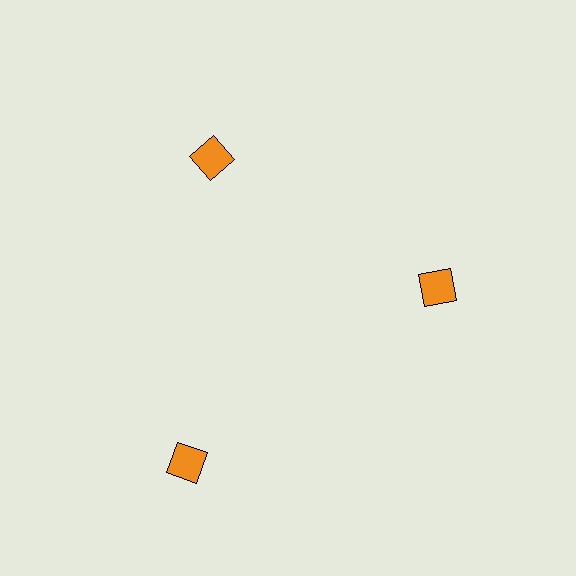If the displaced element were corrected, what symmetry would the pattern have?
It would have 3-fold rotational symmetry — the pattern would map onto itself every 120 degrees.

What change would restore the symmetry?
The symmetry would be restored by moving it inward, back onto the ring so that all 3 squares sit at equal angles and equal distance from the center.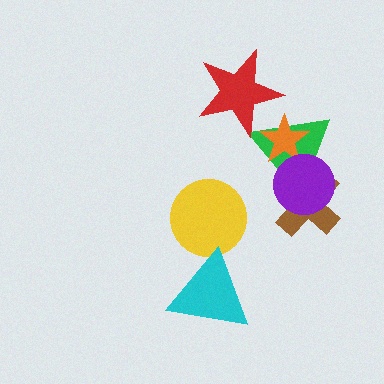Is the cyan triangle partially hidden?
No, no other shape covers it.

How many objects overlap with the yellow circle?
1 object overlaps with the yellow circle.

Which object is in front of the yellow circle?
The cyan triangle is in front of the yellow circle.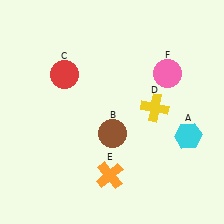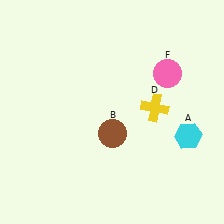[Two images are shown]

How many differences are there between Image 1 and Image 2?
There are 2 differences between the two images.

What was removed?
The orange cross (E), the red circle (C) were removed in Image 2.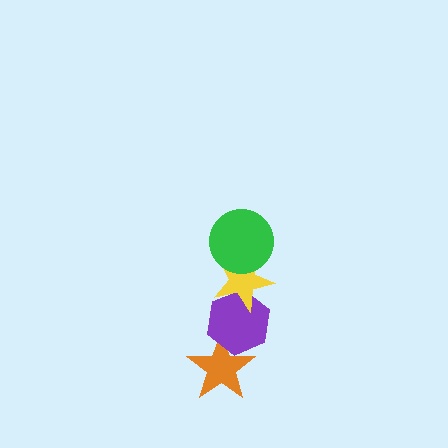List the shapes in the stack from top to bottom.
From top to bottom: the green circle, the yellow star, the purple hexagon, the orange star.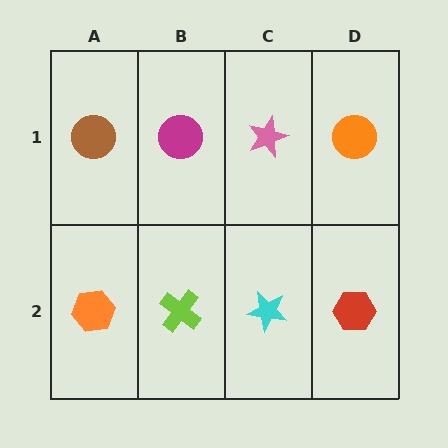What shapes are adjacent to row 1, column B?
A lime cross (row 2, column B), a brown circle (row 1, column A), a pink star (row 1, column C).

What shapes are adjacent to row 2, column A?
A brown circle (row 1, column A), a lime cross (row 2, column B).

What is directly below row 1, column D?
A red hexagon.